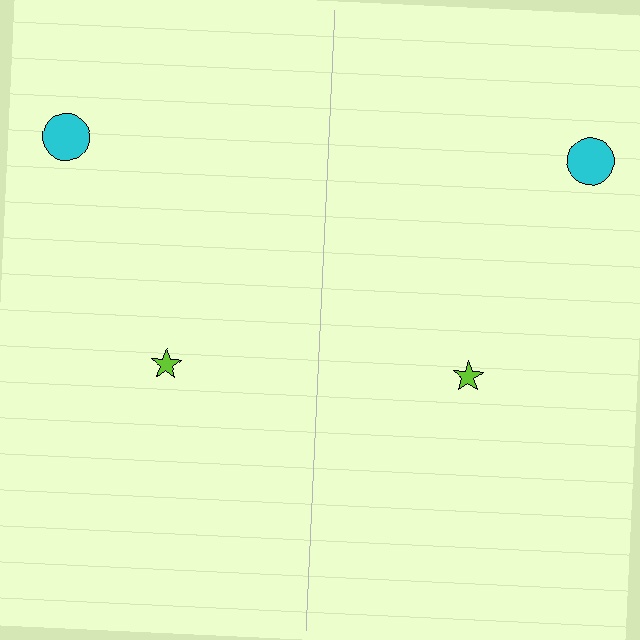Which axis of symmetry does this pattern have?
The pattern has a vertical axis of symmetry running through the center of the image.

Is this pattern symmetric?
Yes, this pattern has bilateral (reflection) symmetry.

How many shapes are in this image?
There are 4 shapes in this image.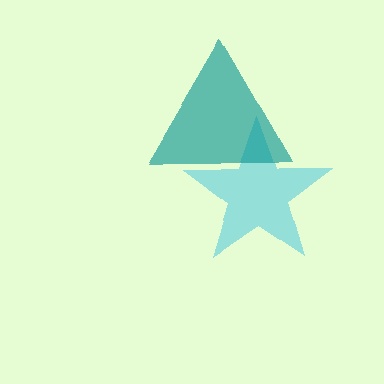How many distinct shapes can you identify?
There are 2 distinct shapes: a cyan star, a teal triangle.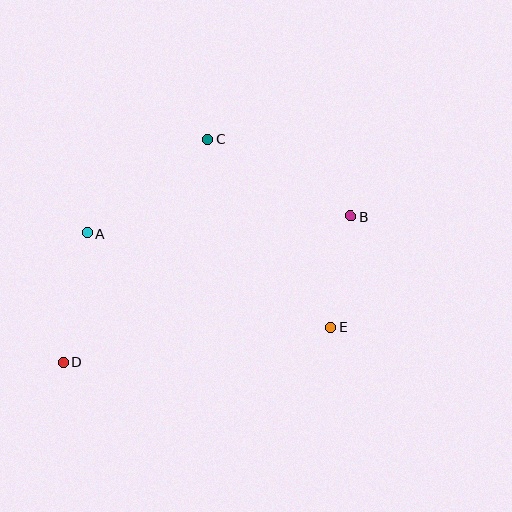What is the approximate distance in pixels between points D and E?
The distance between D and E is approximately 270 pixels.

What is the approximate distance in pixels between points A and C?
The distance between A and C is approximately 152 pixels.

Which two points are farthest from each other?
Points B and D are farthest from each other.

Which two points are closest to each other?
Points B and E are closest to each other.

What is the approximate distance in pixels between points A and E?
The distance between A and E is approximately 260 pixels.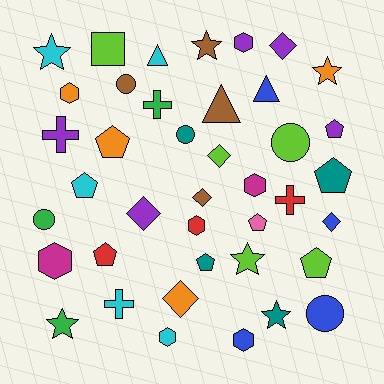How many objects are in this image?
There are 40 objects.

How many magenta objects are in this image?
There are 2 magenta objects.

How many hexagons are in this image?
There are 7 hexagons.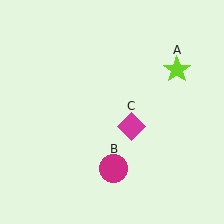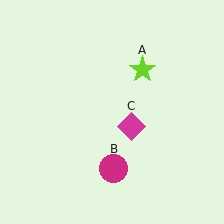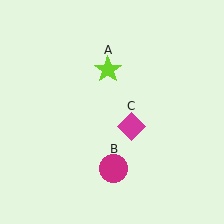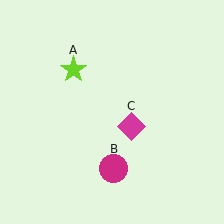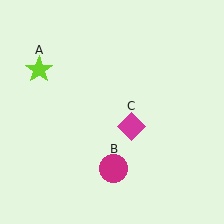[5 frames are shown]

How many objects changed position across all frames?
1 object changed position: lime star (object A).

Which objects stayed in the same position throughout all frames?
Magenta circle (object B) and magenta diamond (object C) remained stationary.